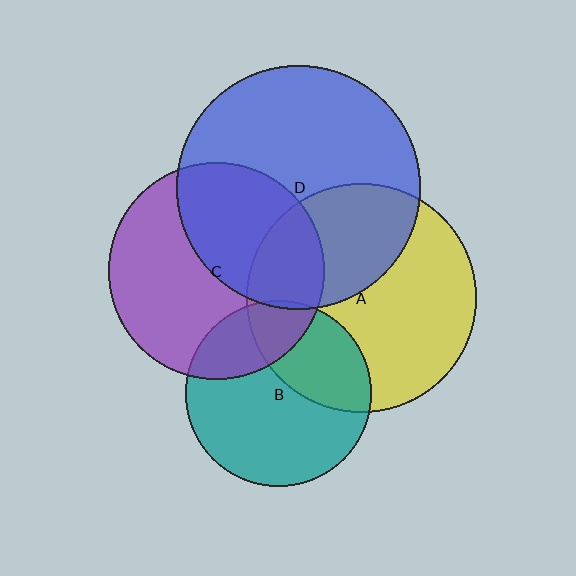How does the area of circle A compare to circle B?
Approximately 1.5 times.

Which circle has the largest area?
Circle D (blue).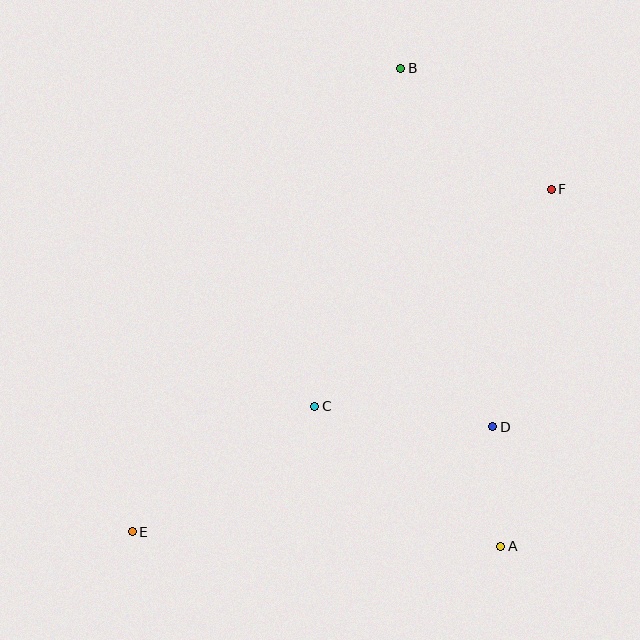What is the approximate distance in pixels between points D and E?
The distance between D and E is approximately 376 pixels.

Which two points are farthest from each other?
Points E and F are farthest from each other.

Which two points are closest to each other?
Points A and D are closest to each other.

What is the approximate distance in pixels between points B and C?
The distance between B and C is approximately 349 pixels.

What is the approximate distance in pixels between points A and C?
The distance between A and C is approximately 233 pixels.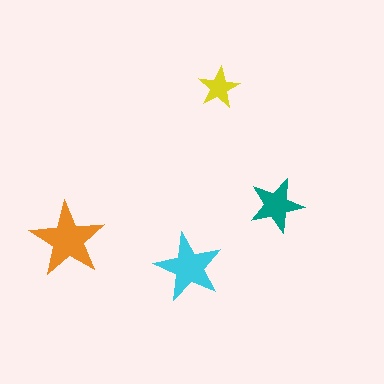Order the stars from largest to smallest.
the orange one, the cyan one, the teal one, the yellow one.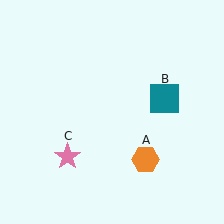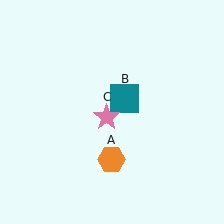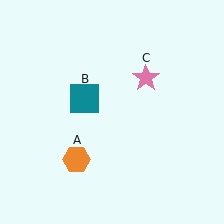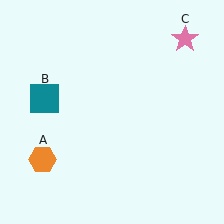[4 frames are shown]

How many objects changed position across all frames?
3 objects changed position: orange hexagon (object A), teal square (object B), pink star (object C).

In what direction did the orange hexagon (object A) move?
The orange hexagon (object A) moved left.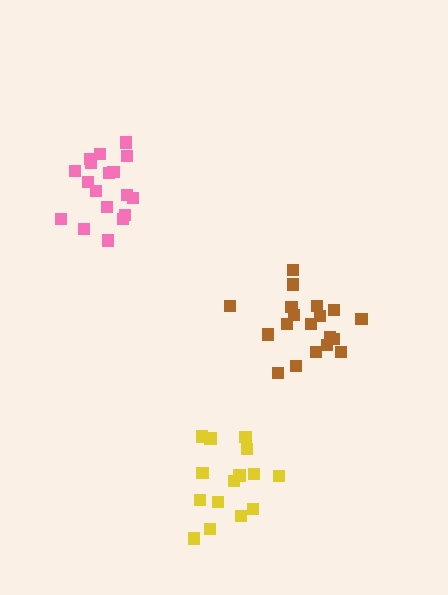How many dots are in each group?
Group 1: 19 dots, Group 2: 15 dots, Group 3: 18 dots (52 total).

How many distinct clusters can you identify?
There are 3 distinct clusters.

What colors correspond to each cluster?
The clusters are colored: brown, yellow, pink.